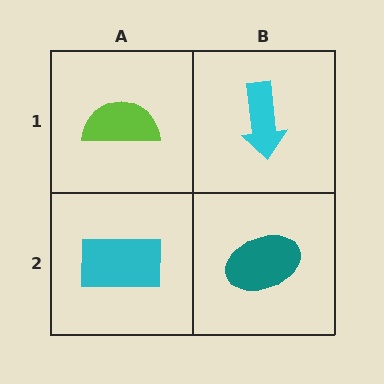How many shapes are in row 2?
2 shapes.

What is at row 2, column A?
A cyan rectangle.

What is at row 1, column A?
A lime semicircle.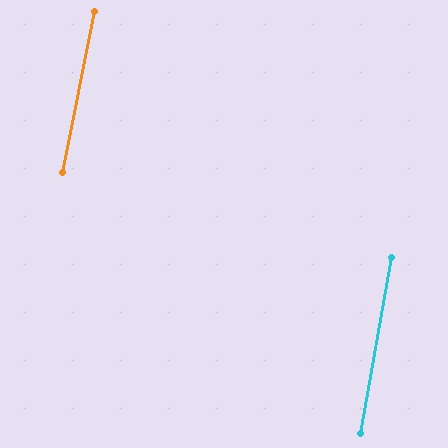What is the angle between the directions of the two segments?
Approximately 1 degree.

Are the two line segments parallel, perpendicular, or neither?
Parallel — their directions differ by only 0.9°.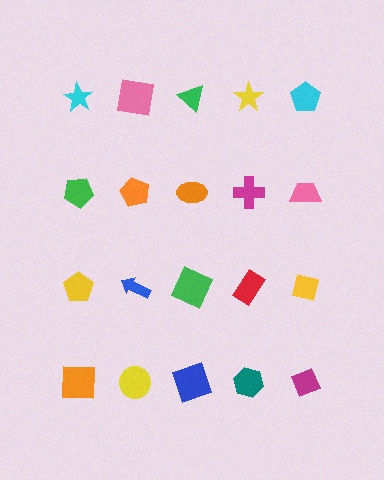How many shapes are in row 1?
5 shapes.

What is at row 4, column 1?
An orange square.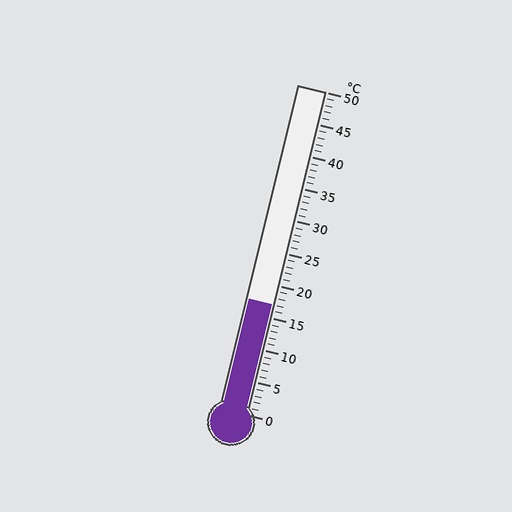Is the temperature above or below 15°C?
The temperature is above 15°C.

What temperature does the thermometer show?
The thermometer shows approximately 17°C.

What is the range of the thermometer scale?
The thermometer scale ranges from 0°C to 50°C.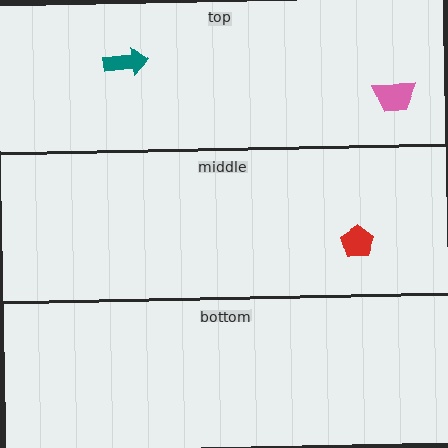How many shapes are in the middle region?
1.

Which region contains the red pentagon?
The middle region.